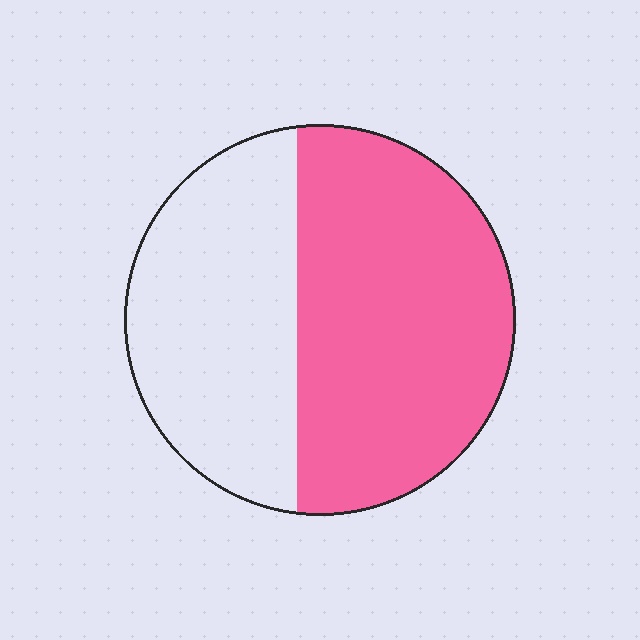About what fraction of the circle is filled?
About three fifths (3/5).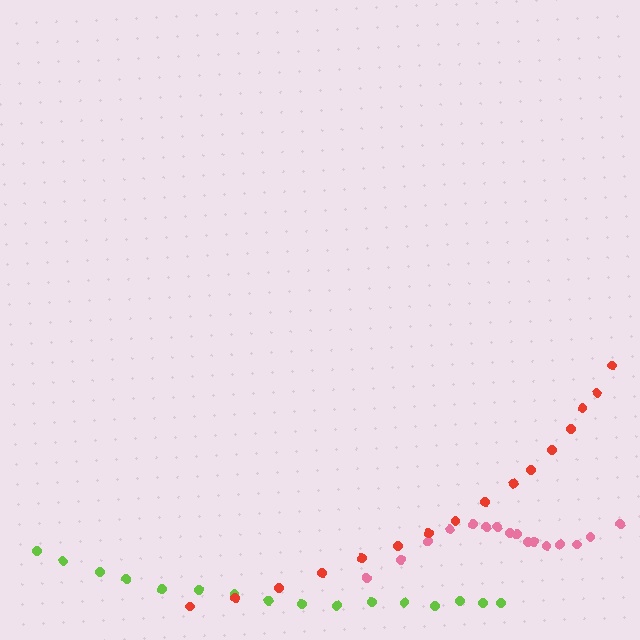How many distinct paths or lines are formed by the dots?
There are 3 distinct paths.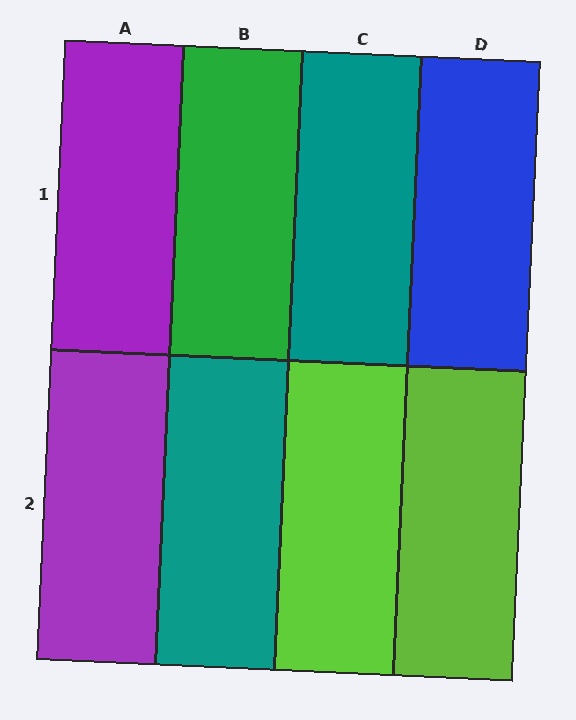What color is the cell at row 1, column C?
Teal.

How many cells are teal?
2 cells are teal.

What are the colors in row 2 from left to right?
Purple, teal, lime, lime.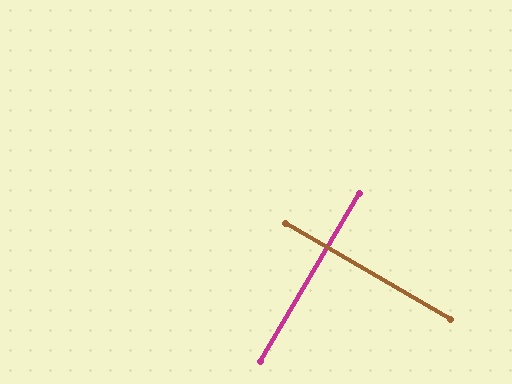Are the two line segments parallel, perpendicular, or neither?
Perpendicular — they meet at approximately 90°.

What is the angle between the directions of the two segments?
Approximately 90 degrees.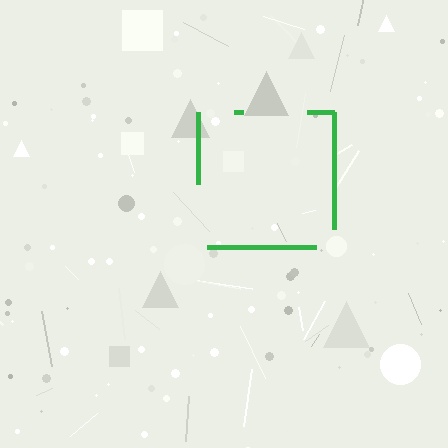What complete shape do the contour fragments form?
The contour fragments form a square.